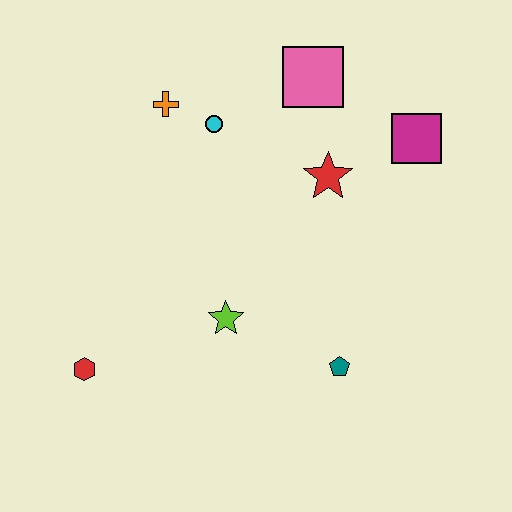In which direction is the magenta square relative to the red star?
The magenta square is to the right of the red star.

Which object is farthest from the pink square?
The red hexagon is farthest from the pink square.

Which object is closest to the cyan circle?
The orange cross is closest to the cyan circle.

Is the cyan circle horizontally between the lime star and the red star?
No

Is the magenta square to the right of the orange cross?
Yes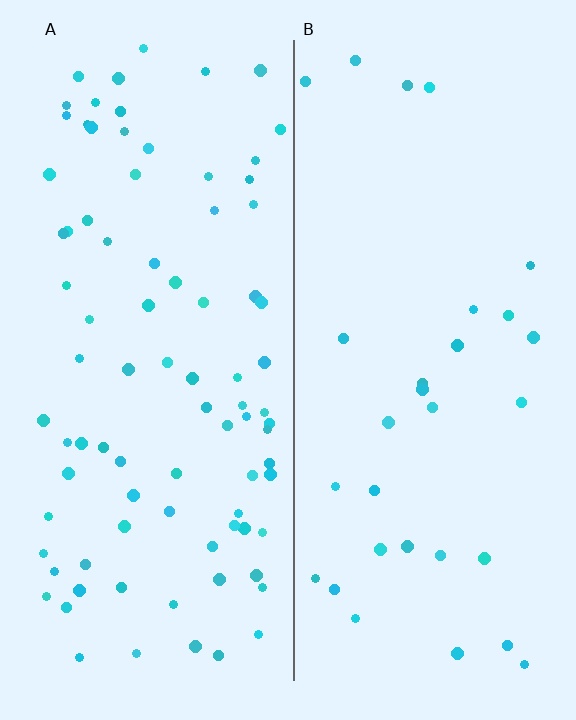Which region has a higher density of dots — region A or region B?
A (the left).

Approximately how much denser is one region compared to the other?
Approximately 2.9× — region A over region B.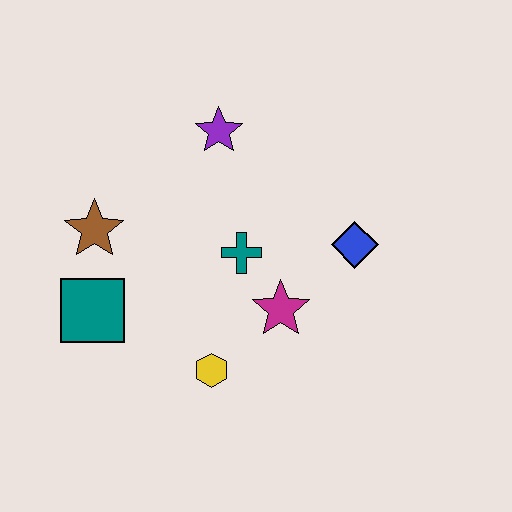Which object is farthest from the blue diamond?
The teal square is farthest from the blue diamond.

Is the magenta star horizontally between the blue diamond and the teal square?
Yes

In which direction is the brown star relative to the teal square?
The brown star is above the teal square.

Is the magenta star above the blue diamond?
No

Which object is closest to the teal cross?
The magenta star is closest to the teal cross.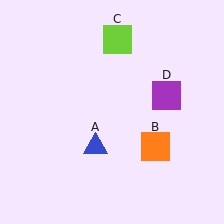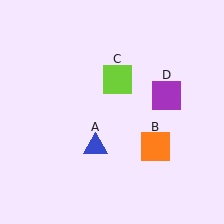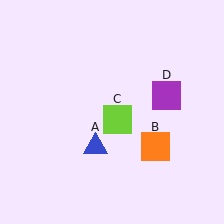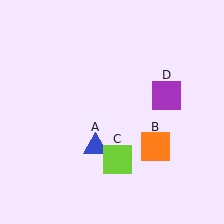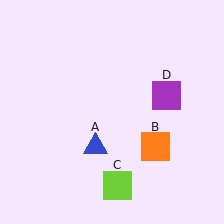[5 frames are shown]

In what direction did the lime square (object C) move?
The lime square (object C) moved down.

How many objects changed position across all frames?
1 object changed position: lime square (object C).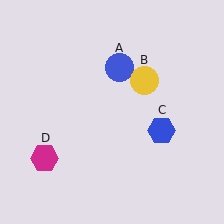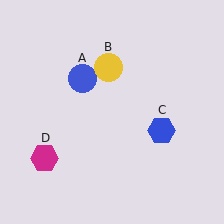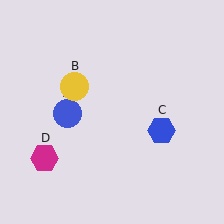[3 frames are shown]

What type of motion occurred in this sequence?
The blue circle (object A), yellow circle (object B) rotated counterclockwise around the center of the scene.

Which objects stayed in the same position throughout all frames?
Blue hexagon (object C) and magenta hexagon (object D) remained stationary.